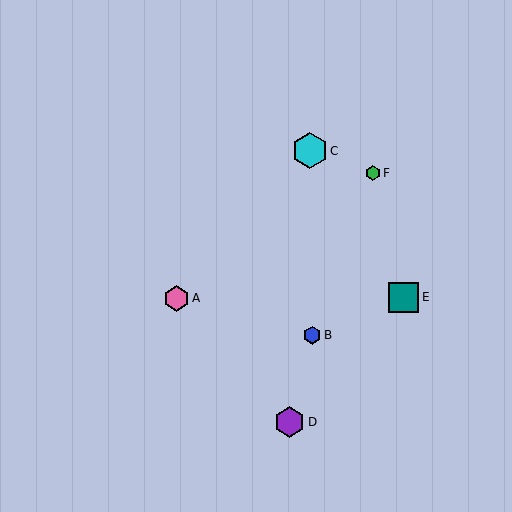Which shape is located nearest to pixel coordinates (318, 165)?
The cyan hexagon (labeled C) at (310, 151) is nearest to that location.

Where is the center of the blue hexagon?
The center of the blue hexagon is at (312, 335).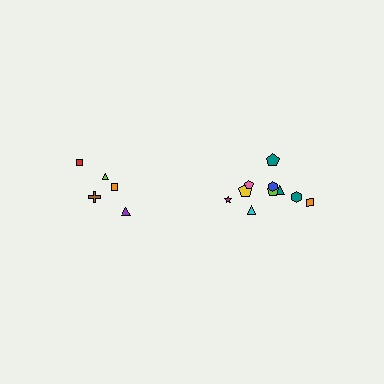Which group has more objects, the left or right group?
The right group.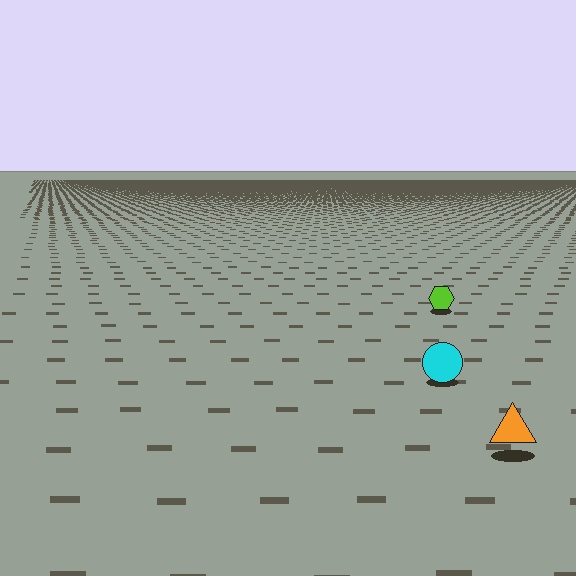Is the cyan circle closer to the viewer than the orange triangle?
No. The orange triangle is closer — you can tell from the texture gradient: the ground texture is coarser near it.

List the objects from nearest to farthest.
From nearest to farthest: the orange triangle, the cyan circle, the lime hexagon.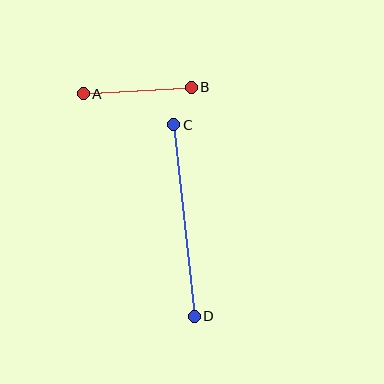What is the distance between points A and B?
The distance is approximately 108 pixels.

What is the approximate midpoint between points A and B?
The midpoint is at approximately (137, 91) pixels.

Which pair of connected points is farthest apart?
Points C and D are farthest apart.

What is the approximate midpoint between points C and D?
The midpoint is at approximately (184, 221) pixels.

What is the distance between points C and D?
The distance is approximately 192 pixels.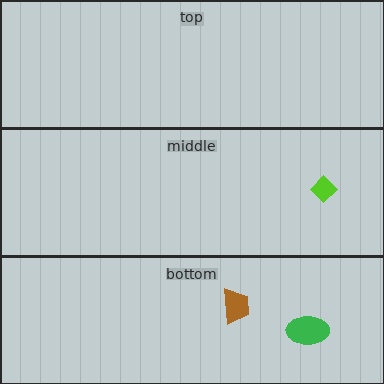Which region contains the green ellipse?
The bottom region.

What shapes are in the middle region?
The lime diamond.